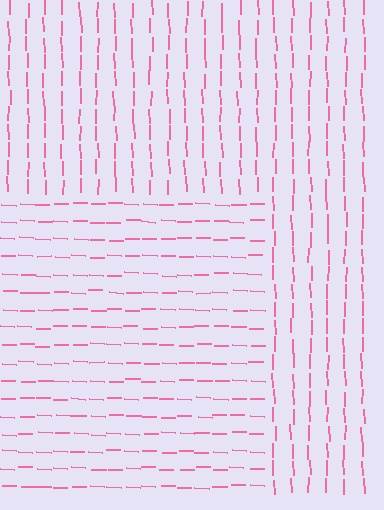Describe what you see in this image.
The image is filled with small pink line segments. A rectangle region in the image has lines oriented differently from the surrounding lines, creating a visible texture boundary.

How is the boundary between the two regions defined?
The boundary is defined purely by a change in line orientation (approximately 87 degrees difference). All lines are the same color and thickness.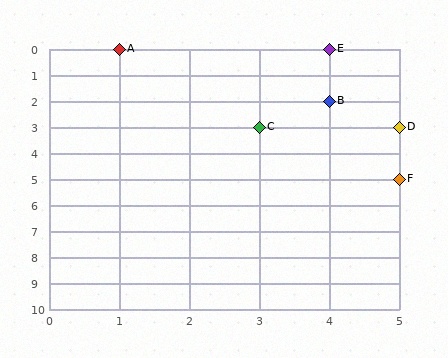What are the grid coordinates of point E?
Point E is at grid coordinates (4, 0).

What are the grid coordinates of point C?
Point C is at grid coordinates (3, 3).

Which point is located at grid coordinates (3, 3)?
Point C is at (3, 3).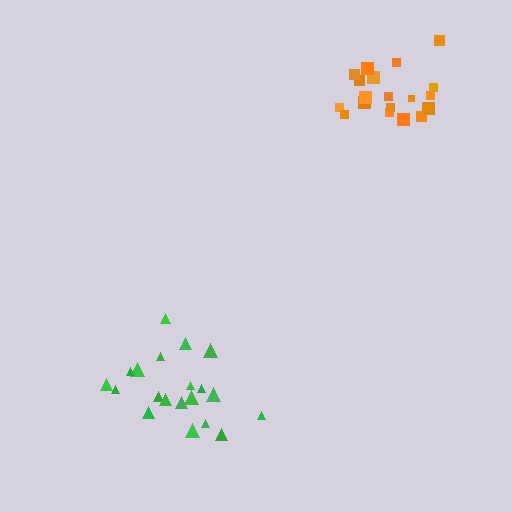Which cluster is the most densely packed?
Orange.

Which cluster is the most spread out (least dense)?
Green.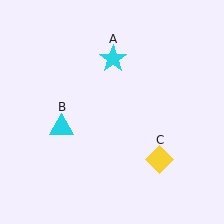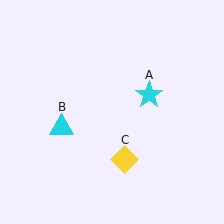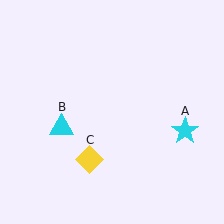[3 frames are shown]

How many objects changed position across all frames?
2 objects changed position: cyan star (object A), yellow diamond (object C).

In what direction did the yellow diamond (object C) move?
The yellow diamond (object C) moved left.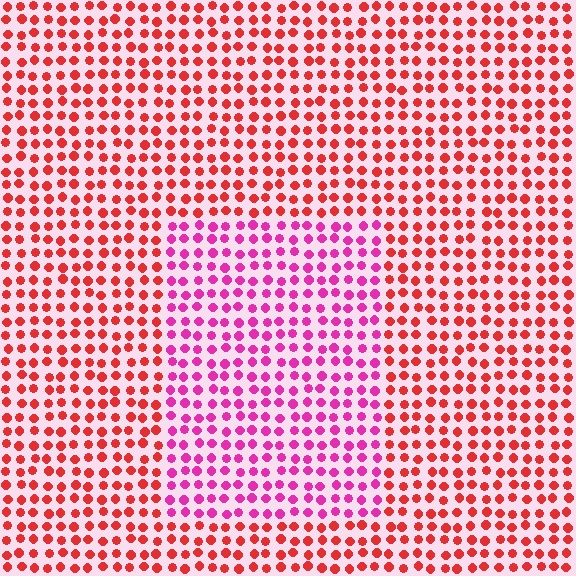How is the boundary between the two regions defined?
The boundary is defined purely by a slight shift in hue (about 42 degrees). Spacing, size, and orientation are identical on both sides.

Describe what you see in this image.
The image is filled with small red elements in a uniform arrangement. A rectangle-shaped region is visible where the elements are tinted to a slightly different hue, forming a subtle color boundary.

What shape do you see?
I see a rectangle.